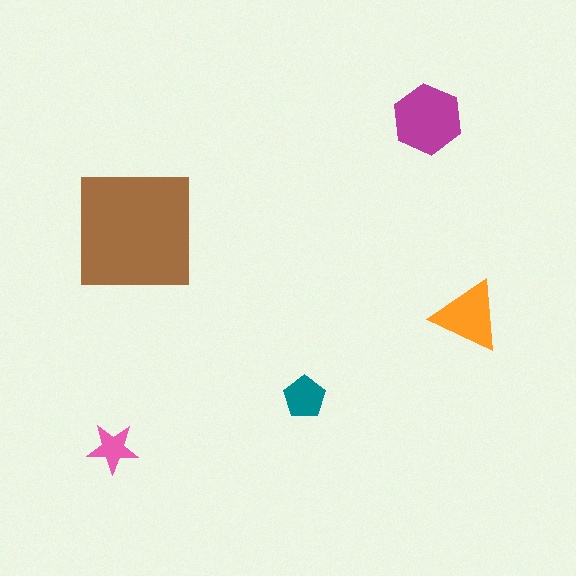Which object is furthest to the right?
The orange triangle is rightmost.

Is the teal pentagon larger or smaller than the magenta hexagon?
Smaller.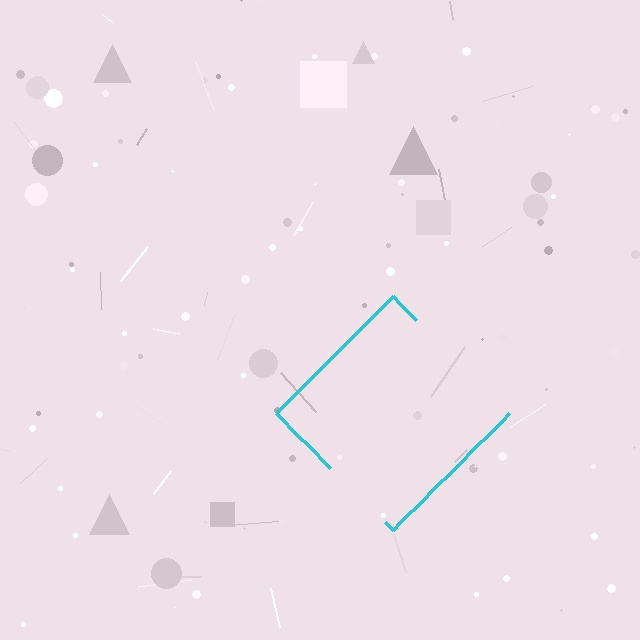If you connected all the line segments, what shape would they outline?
They would outline a diamond.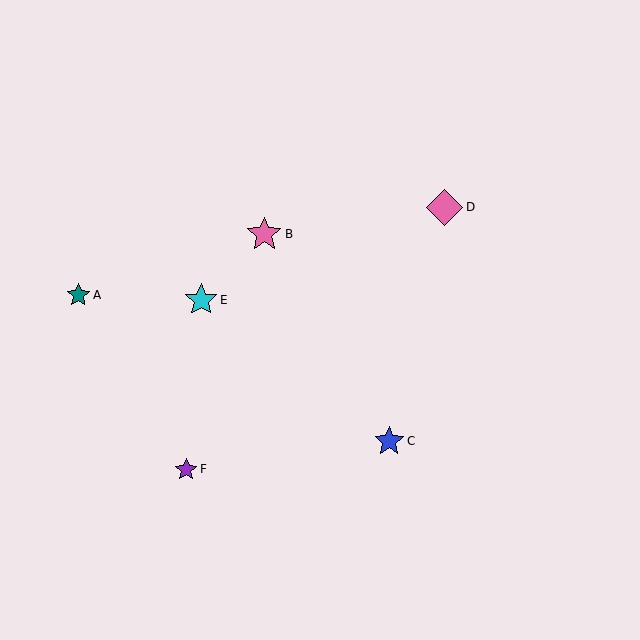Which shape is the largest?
The pink diamond (labeled D) is the largest.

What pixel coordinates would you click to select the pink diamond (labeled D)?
Click at (445, 207) to select the pink diamond D.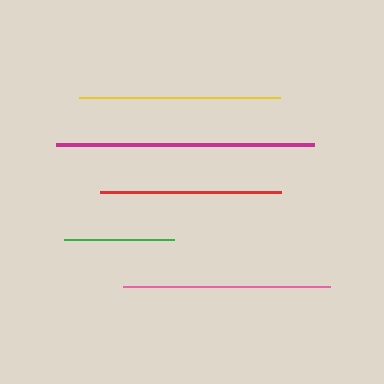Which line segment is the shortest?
The green line is the shortest at approximately 110 pixels.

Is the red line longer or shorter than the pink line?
The pink line is longer than the red line.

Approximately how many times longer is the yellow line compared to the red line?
The yellow line is approximately 1.1 times the length of the red line.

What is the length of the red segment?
The red segment is approximately 181 pixels long.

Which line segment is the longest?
The magenta line is the longest at approximately 257 pixels.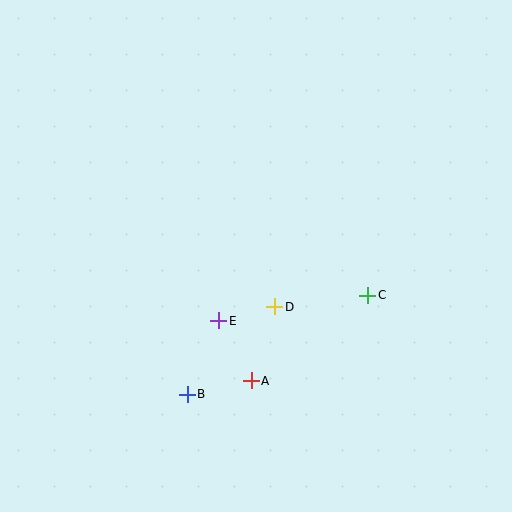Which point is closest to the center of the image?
Point D at (275, 307) is closest to the center.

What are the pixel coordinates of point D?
Point D is at (275, 307).